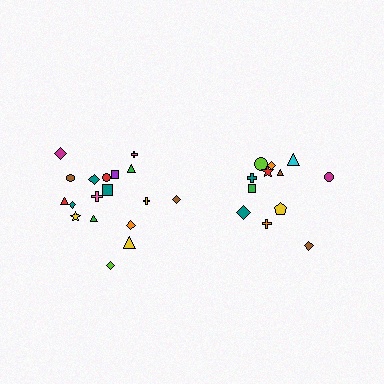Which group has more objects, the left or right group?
The left group.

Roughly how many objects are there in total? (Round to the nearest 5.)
Roughly 30 objects in total.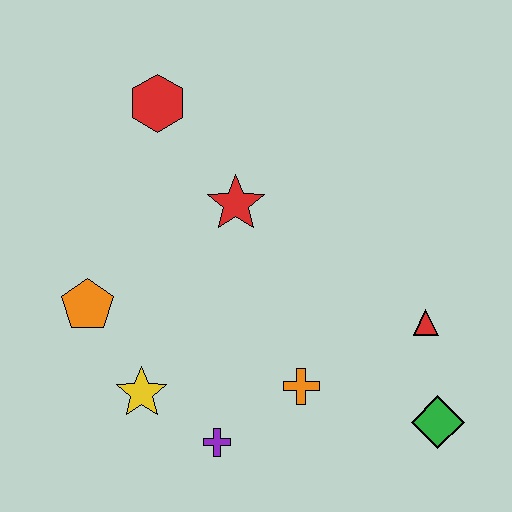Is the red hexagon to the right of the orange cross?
No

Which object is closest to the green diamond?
The red triangle is closest to the green diamond.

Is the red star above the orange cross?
Yes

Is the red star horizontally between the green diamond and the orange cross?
No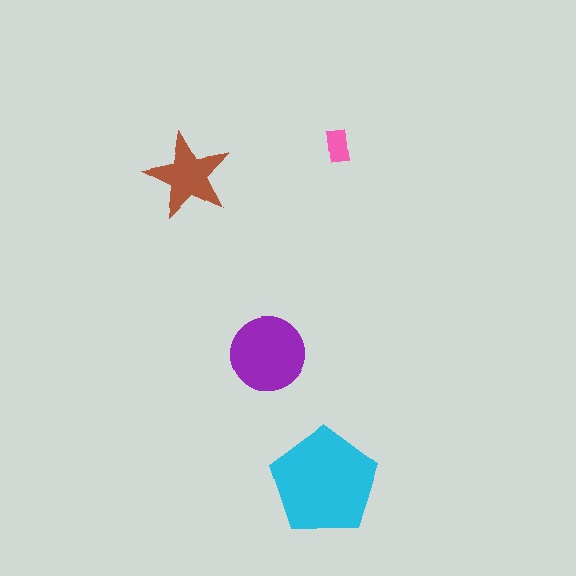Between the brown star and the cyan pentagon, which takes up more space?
The cyan pentagon.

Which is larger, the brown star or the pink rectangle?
The brown star.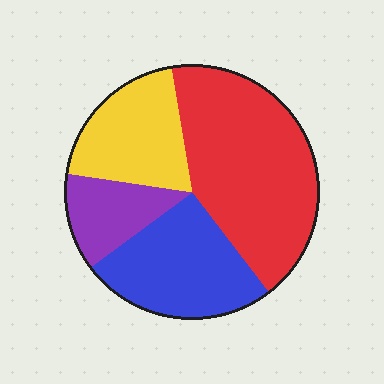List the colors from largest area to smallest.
From largest to smallest: red, blue, yellow, purple.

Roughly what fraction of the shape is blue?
Blue takes up about one quarter (1/4) of the shape.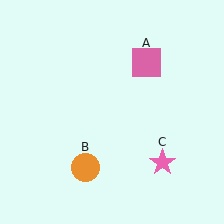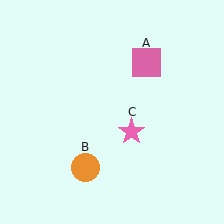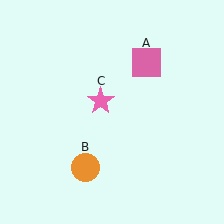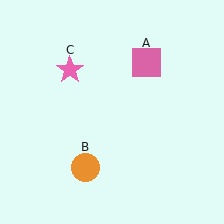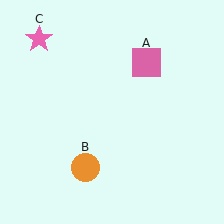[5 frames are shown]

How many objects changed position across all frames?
1 object changed position: pink star (object C).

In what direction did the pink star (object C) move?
The pink star (object C) moved up and to the left.